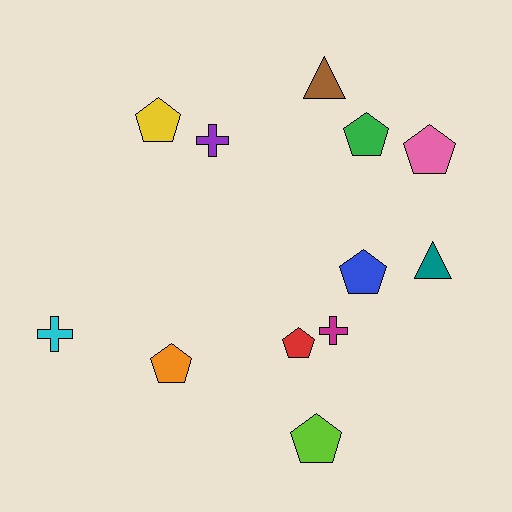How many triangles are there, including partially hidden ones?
There are 2 triangles.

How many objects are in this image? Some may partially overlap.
There are 12 objects.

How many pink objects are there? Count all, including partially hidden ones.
There is 1 pink object.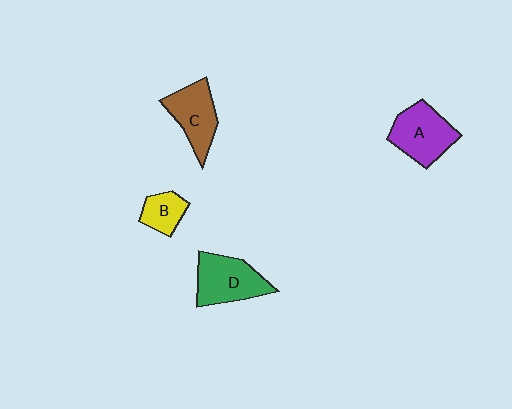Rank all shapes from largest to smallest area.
From largest to smallest: D (green), A (purple), C (brown), B (yellow).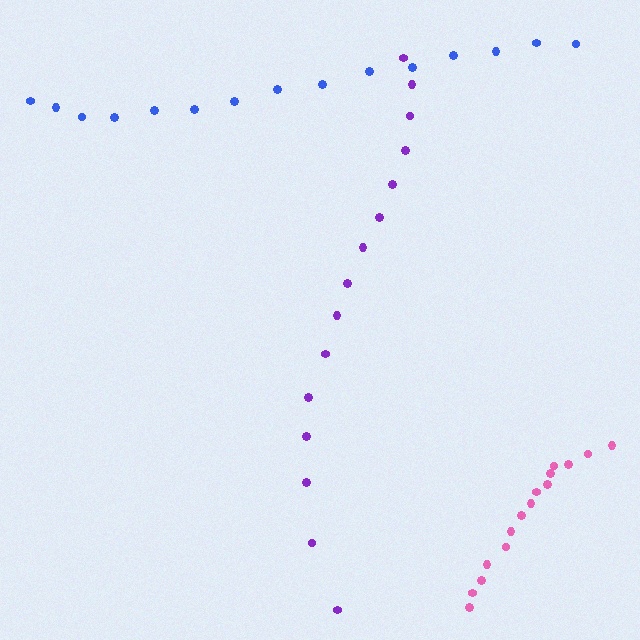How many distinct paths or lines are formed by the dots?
There are 3 distinct paths.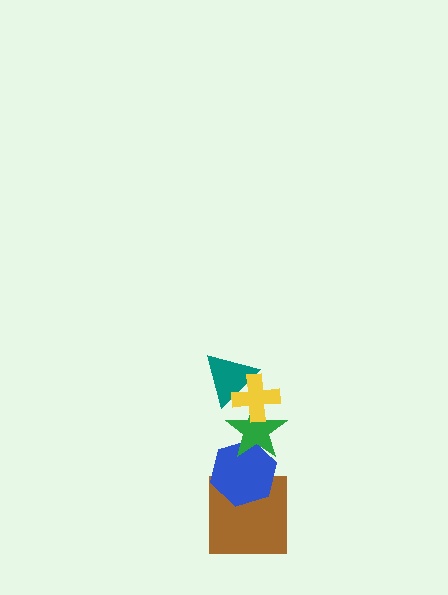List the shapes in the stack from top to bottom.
From top to bottom: the yellow cross, the teal triangle, the green star, the blue hexagon, the brown square.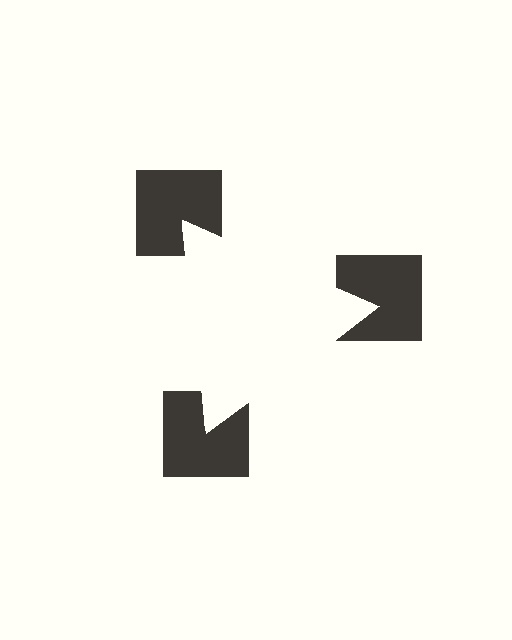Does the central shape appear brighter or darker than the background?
It typically appears slightly brighter than the background, even though no actual brightness change is drawn.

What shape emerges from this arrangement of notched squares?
An illusory triangle — its edges are inferred from the aligned wedge cuts in the notched squares, not physically drawn.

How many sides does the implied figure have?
3 sides.